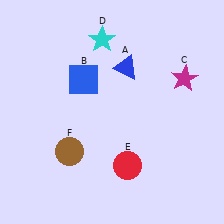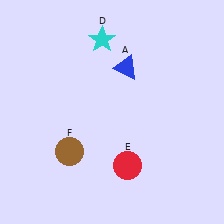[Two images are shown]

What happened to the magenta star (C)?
The magenta star (C) was removed in Image 2. It was in the top-right area of Image 1.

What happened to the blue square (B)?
The blue square (B) was removed in Image 2. It was in the top-left area of Image 1.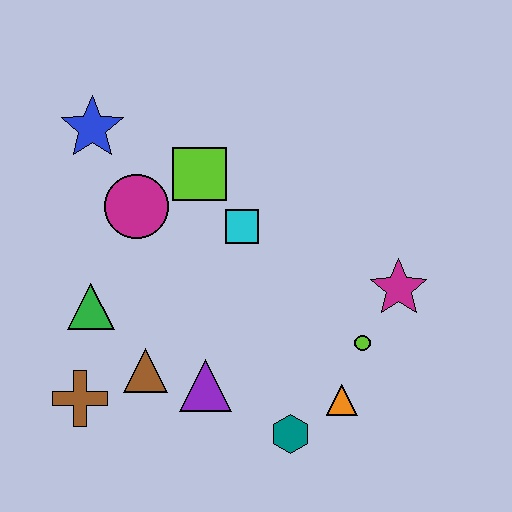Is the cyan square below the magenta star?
No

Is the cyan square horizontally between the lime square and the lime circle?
Yes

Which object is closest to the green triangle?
The brown triangle is closest to the green triangle.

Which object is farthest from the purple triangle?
The blue star is farthest from the purple triangle.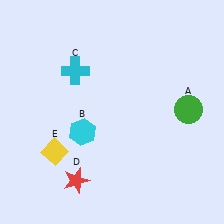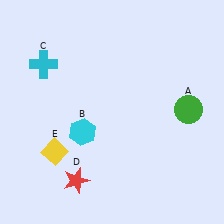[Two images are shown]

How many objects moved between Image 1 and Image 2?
1 object moved between the two images.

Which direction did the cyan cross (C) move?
The cyan cross (C) moved left.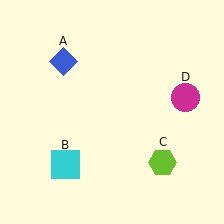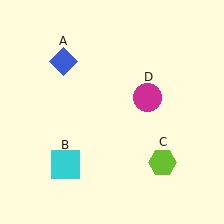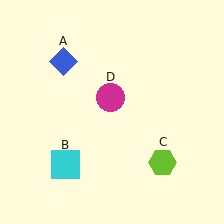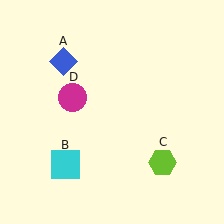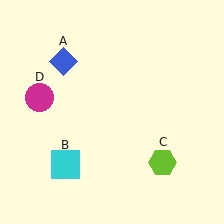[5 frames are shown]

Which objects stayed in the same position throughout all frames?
Blue diamond (object A) and cyan square (object B) and lime hexagon (object C) remained stationary.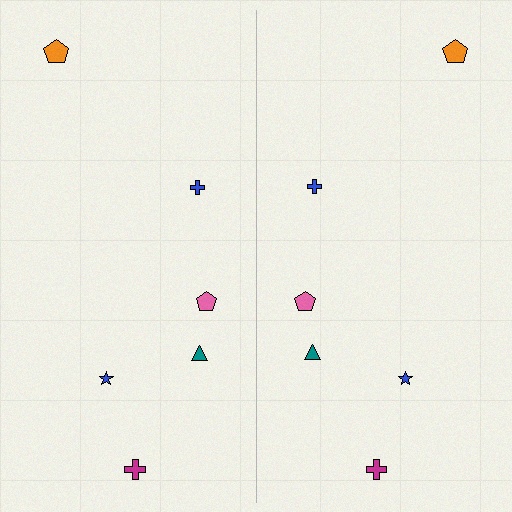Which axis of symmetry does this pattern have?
The pattern has a vertical axis of symmetry running through the center of the image.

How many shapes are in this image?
There are 12 shapes in this image.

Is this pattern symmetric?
Yes, this pattern has bilateral (reflection) symmetry.